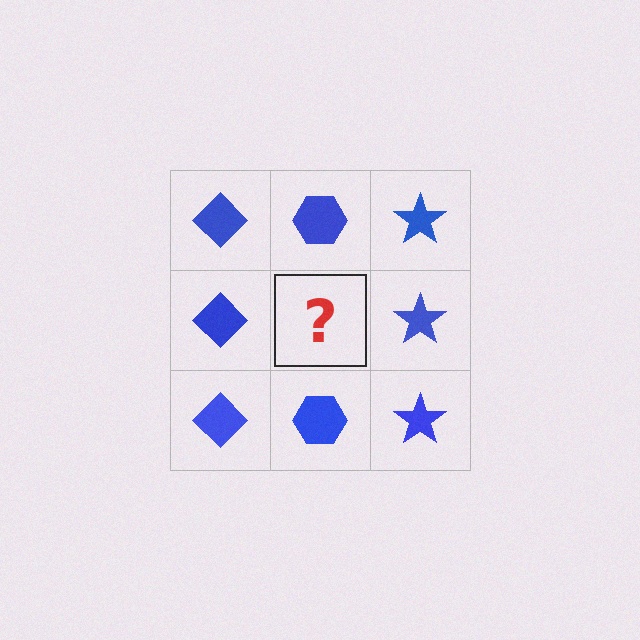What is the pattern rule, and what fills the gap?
The rule is that each column has a consistent shape. The gap should be filled with a blue hexagon.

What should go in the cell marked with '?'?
The missing cell should contain a blue hexagon.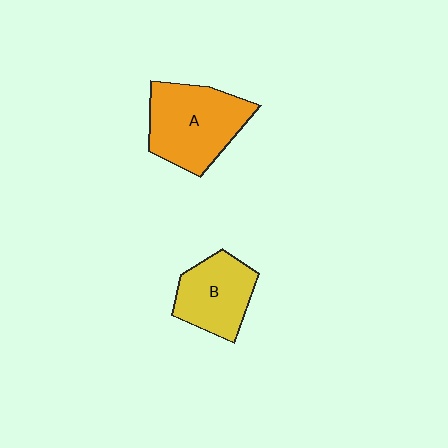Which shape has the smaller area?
Shape B (yellow).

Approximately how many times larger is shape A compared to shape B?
Approximately 1.3 times.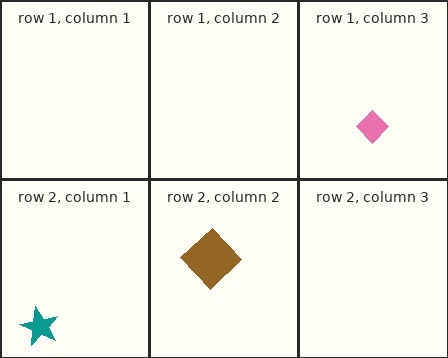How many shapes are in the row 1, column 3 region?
1.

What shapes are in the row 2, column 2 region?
The brown diamond.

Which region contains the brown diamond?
The row 2, column 2 region.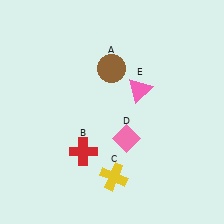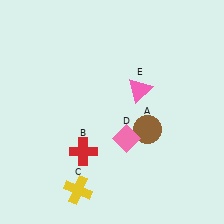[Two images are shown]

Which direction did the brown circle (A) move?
The brown circle (A) moved down.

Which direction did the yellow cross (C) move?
The yellow cross (C) moved left.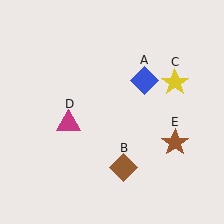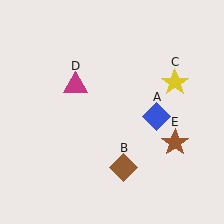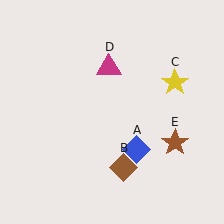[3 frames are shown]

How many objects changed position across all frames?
2 objects changed position: blue diamond (object A), magenta triangle (object D).